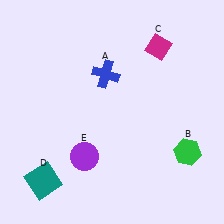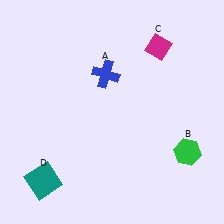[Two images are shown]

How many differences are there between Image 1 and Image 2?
There is 1 difference between the two images.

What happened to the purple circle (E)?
The purple circle (E) was removed in Image 2. It was in the bottom-left area of Image 1.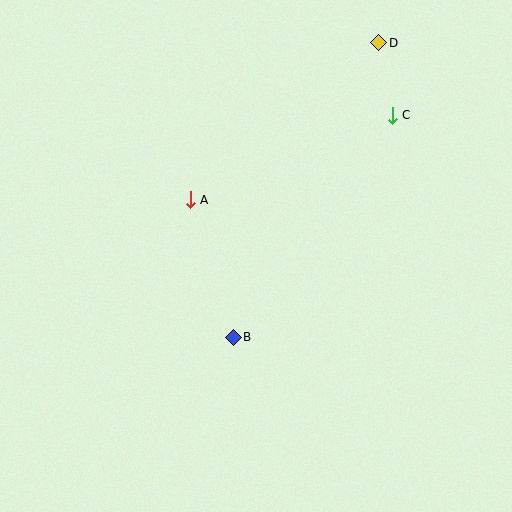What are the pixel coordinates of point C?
Point C is at (392, 115).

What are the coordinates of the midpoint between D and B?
The midpoint between D and B is at (306, 190).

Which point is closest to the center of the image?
Point B at (233, 337) is closest to the center.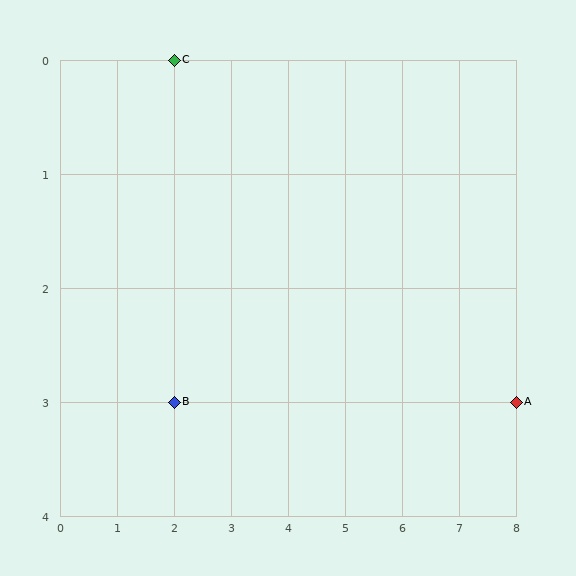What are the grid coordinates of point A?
Point A is at grid coordinates (8, 3).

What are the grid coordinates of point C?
Point C is at grid coordinates (2, 0).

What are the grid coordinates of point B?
Point B is at grid coordinates (2, 3).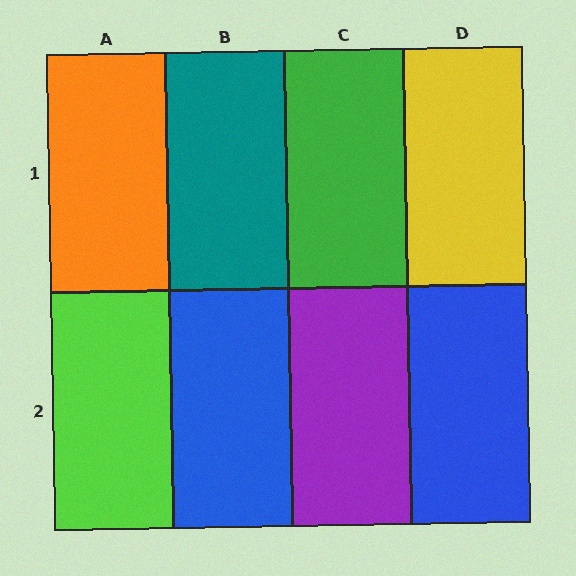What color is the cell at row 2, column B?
Blue.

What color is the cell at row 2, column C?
Purple.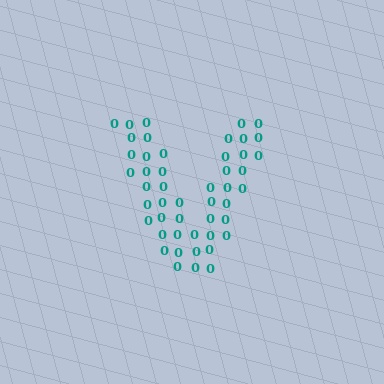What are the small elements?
The small elements are digit 0's.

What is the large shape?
The large shape is the letter V.